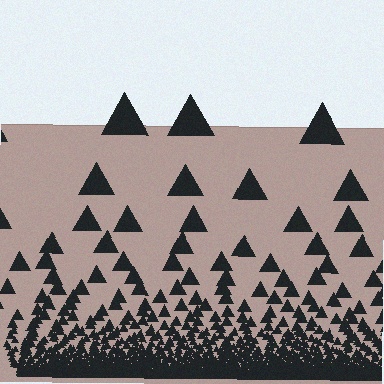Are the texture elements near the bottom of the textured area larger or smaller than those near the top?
Smaller. The gradient is inverted — elements near the bottom are smaller and denser.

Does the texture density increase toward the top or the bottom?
Density increases toward the bottom.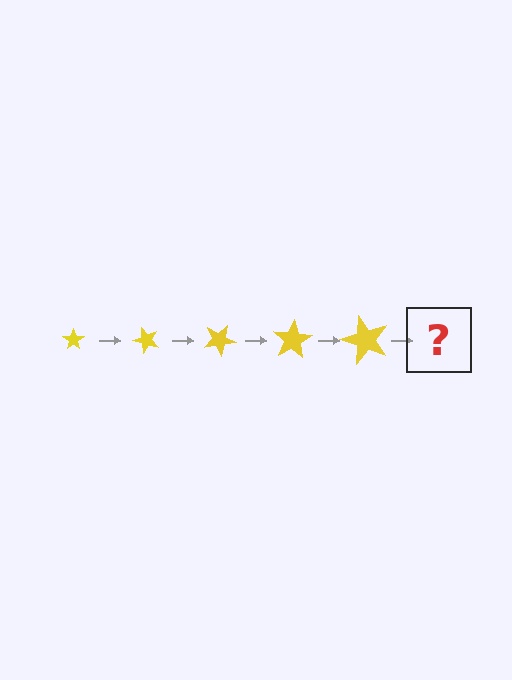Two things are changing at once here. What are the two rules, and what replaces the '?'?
The two rules are that the star grows larger each step and it rotates 50 degrees each step. The '?' should be a star, larger than the previous one and rotated 250 degrees from the start.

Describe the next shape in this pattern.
It should be a star, larger than the previous one and rotated 250 degrees from the start.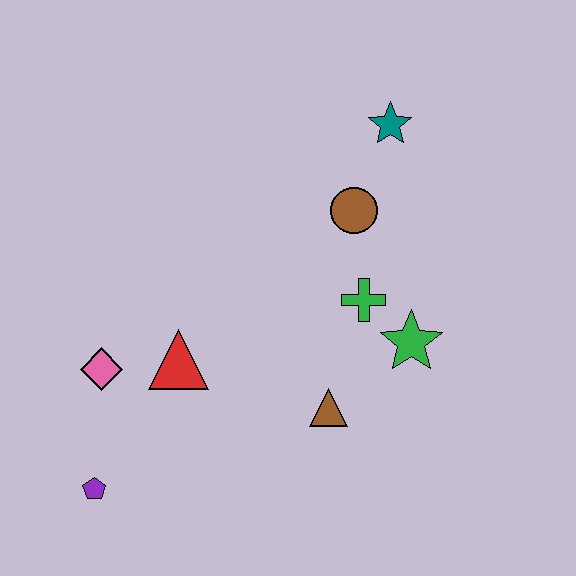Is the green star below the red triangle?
No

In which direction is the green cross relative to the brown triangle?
The green cross is above the brown triangle.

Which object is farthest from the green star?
The purple pentagon is farthest from the green star.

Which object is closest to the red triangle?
The pink diamond is closest to the red triangle.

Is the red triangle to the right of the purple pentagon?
Yes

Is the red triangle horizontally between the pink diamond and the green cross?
Yes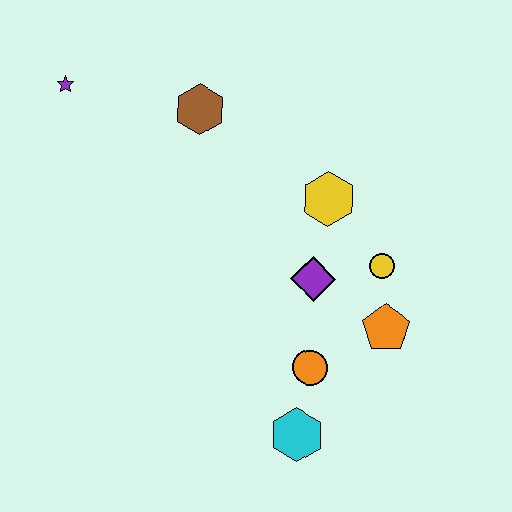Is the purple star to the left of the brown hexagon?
Yes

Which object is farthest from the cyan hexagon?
The purple star is farthest from the cyan hexagon.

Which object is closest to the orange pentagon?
The yellow circle is closest to the orange pentagon.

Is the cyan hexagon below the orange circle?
Yes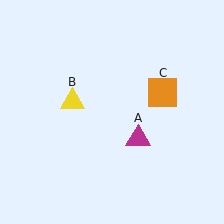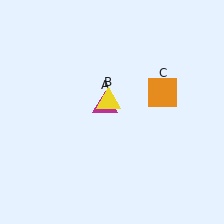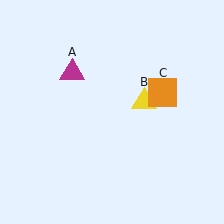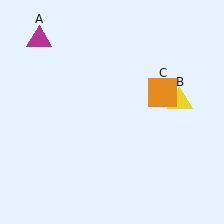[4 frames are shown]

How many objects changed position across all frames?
2 objects changed position: magenta triangle (object A), yellow triangle (object B).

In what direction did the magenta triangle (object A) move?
The magenta triangle (object A) moved up and to the left.